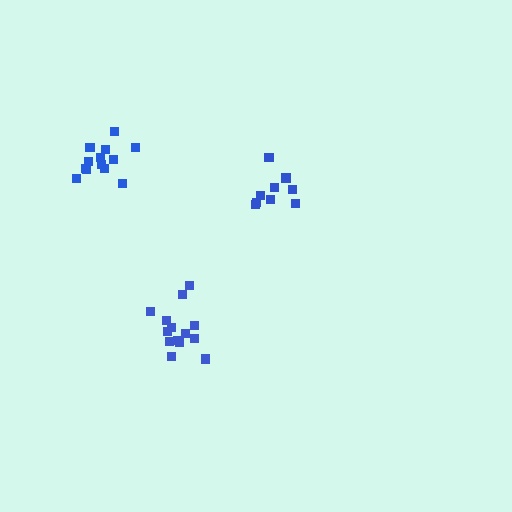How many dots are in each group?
Group 1: 14 dots, Group 2: 9 dots, Group 3: 13 dots (36 total).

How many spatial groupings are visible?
There are 3 spatial groupings.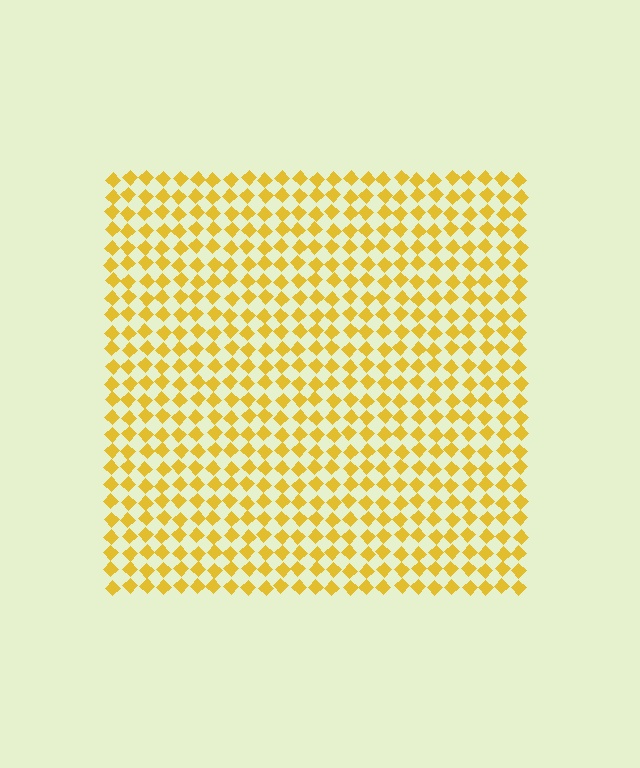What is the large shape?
The large shape is a square.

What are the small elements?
The small elements are diamonds.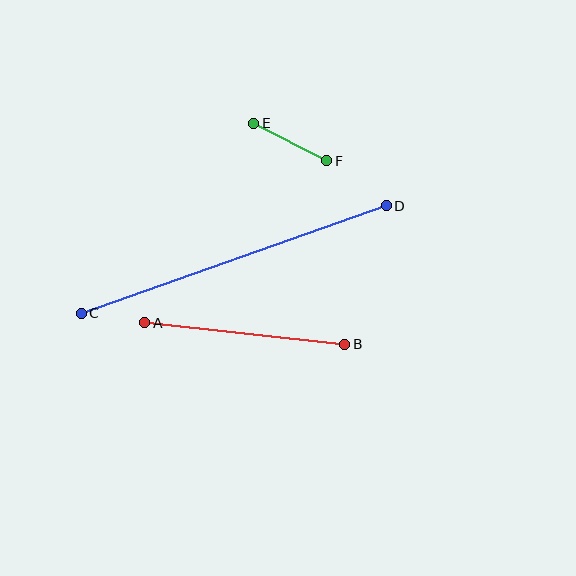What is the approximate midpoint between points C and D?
The midpoint is at approximately (234, 259) pixels.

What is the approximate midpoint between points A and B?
The midpoint is at approximately (245, 334) pixels.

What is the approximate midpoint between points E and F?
The midpoint is at approximately (290, 142) pixels.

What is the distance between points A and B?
The distance is approximately 201 pixels.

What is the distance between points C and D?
The distance is approximately 323 pixels.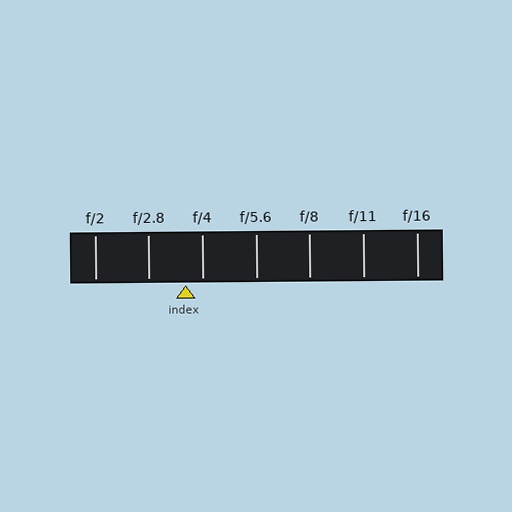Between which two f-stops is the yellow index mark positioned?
The index mark is between f/2.8 and f/4.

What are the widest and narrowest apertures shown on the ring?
The widest aperture shown is f/2 and the narrowest is f/16.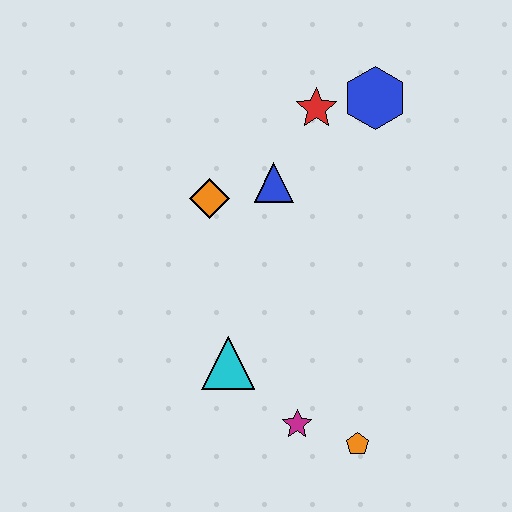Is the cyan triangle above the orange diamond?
No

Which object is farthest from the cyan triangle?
The blue hexagon is farthest from the cyan triangle.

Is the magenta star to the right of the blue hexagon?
No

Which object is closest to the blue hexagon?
The red star is closest to the blue hexagon.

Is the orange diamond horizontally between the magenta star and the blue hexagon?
No